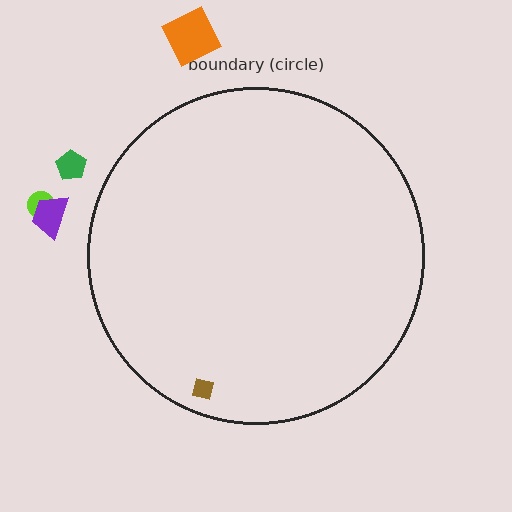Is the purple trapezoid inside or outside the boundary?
Outside.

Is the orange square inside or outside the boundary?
Outside.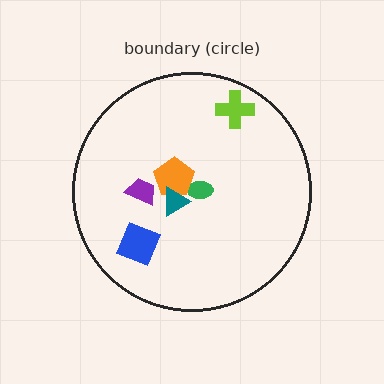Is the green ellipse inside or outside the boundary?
Inside.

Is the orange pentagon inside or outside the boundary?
Inside.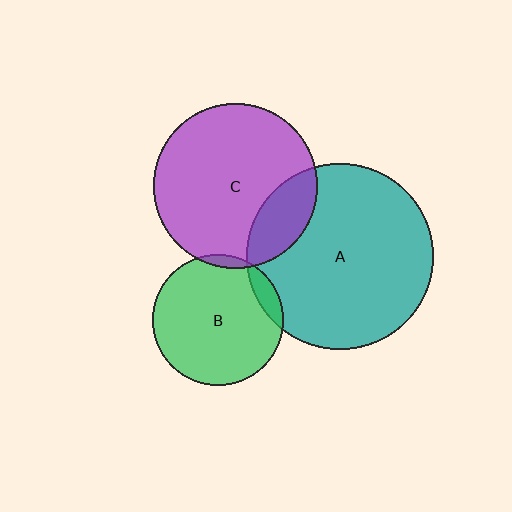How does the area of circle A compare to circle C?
Approximately 1.3 times.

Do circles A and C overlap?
Yes.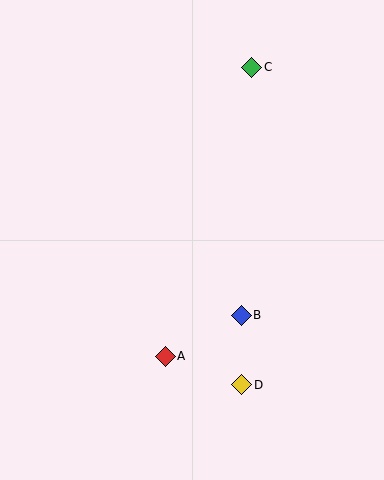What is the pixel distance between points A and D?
The distance between A and D is 82 pixels.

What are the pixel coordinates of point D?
Point D is at (242, 385).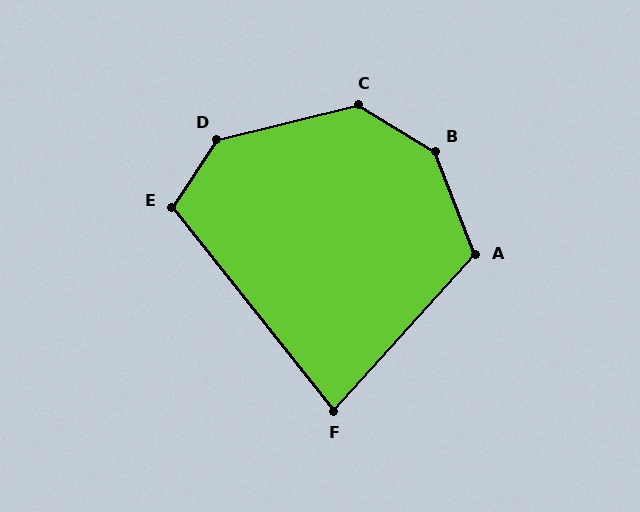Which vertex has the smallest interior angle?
F, at approximately 81 degrees.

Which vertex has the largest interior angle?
B, at approximately 142 degrees.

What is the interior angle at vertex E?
Approximately 108 degrees (obtuse).